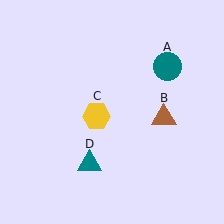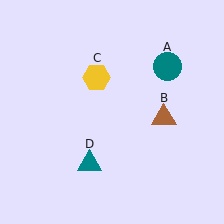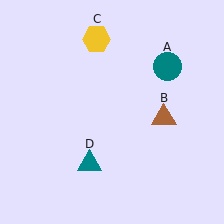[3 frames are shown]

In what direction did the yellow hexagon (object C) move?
The yellow hexagon (object C) moved up.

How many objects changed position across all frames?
1 object changed position: yellow hexagon (object C).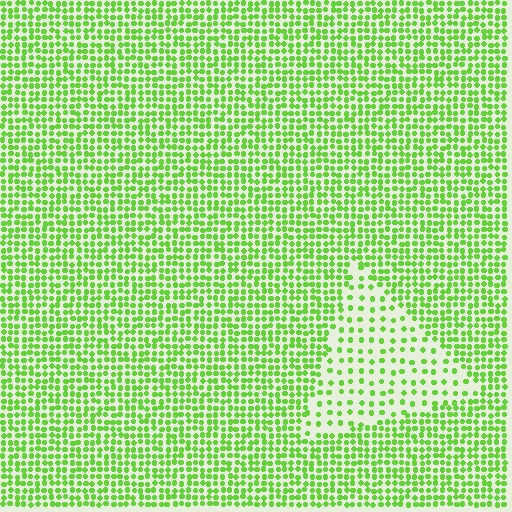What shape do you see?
I see a triangle.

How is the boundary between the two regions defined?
The boundary is defined by a change in element density (approximately 2.3x ratio). All elements are the same color, size, and shape.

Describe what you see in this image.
The image contains small lime elements arranged at two different densities. A triangle-shaped region is visible where the elements are less densely packed than the surrounding area.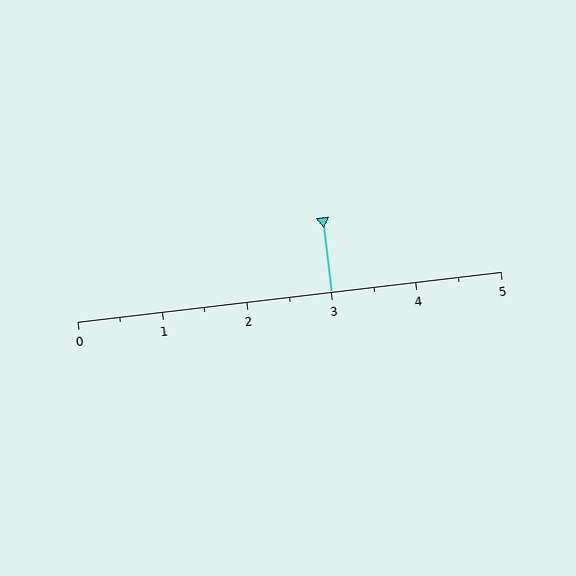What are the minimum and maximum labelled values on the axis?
The axis runs from 0 to 5.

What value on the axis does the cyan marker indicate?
The marker indicates approximately 3.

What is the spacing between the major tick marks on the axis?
The major ticks are spaced 1 apart.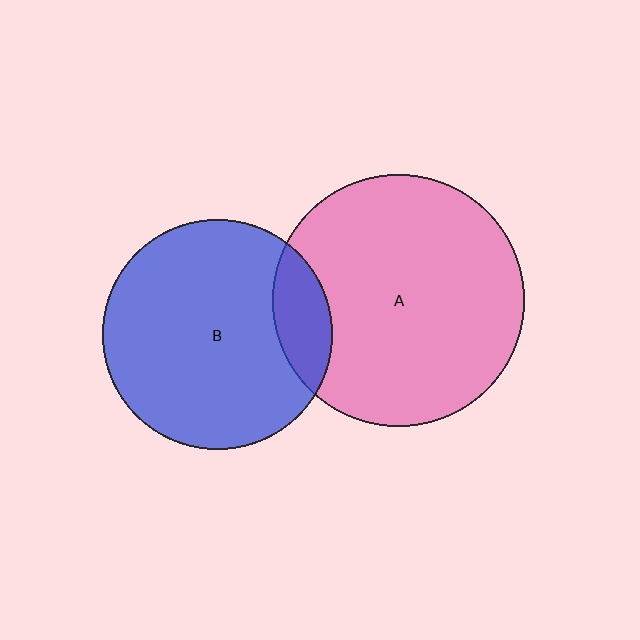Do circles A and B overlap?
Yes.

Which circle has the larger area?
Circle A (pink).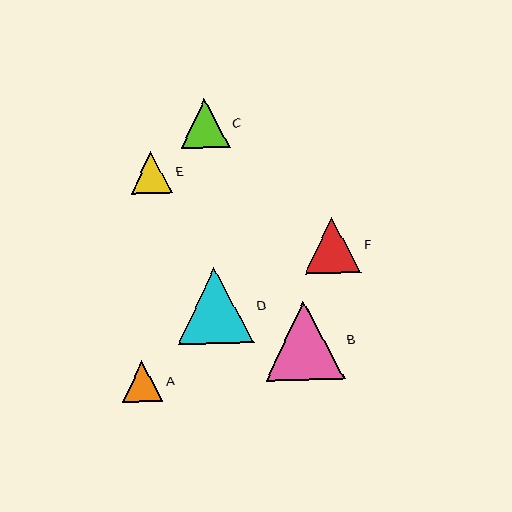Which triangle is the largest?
Triangle B is the largest with a size of approximately 79 pixels.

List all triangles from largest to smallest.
From largest to smallest: B, D, F, C, E, A.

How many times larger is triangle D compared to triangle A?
Triangle D is approximately 1.9 times the size of triangle A.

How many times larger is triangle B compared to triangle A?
Triangle B is approximately 1.9 times the size of triangle A.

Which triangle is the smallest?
Triangle A is the smallest with a size of approximately 41 pixels.